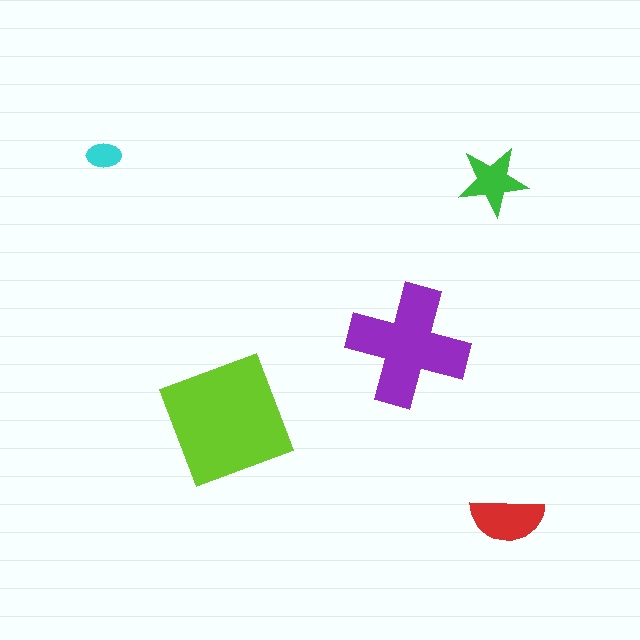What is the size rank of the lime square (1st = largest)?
1st.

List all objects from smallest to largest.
The cyan ellipse, the green star, the red semicircle, the purple cross, the lime square.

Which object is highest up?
The cyan ellipse is topmost.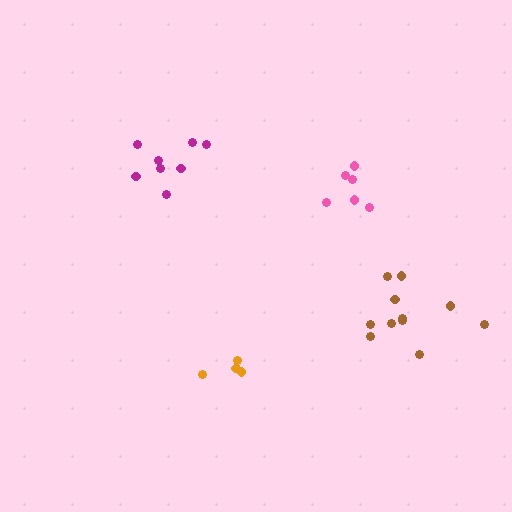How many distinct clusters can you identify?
There are 4 distinct clusters.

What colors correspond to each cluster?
The clusters are colored: pink, brown, magenta, orange.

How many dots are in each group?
Group 1: 6 dots, Group 2: 11 dots, Group 3: 8 dots, Group 4: 5 dots (30 total).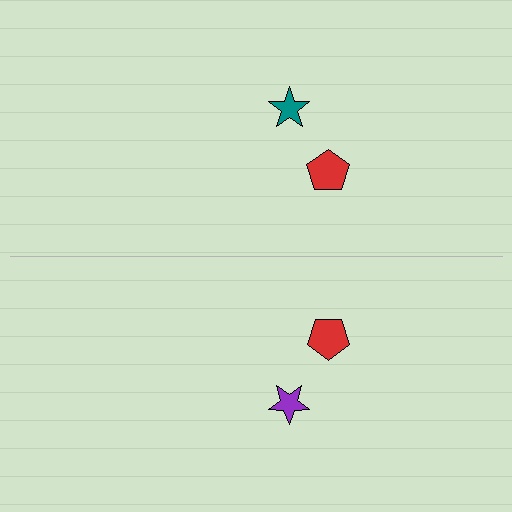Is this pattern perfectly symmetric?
No, the pattern is not perfectly symmetric. The purple star on the bottom side breaks the symmetry — its mirror counterpart is teal.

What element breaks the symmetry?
The purple star on the bottom side breaks the symmetry — its mirror counterpart is teal.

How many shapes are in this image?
There are 4 shapes in this image.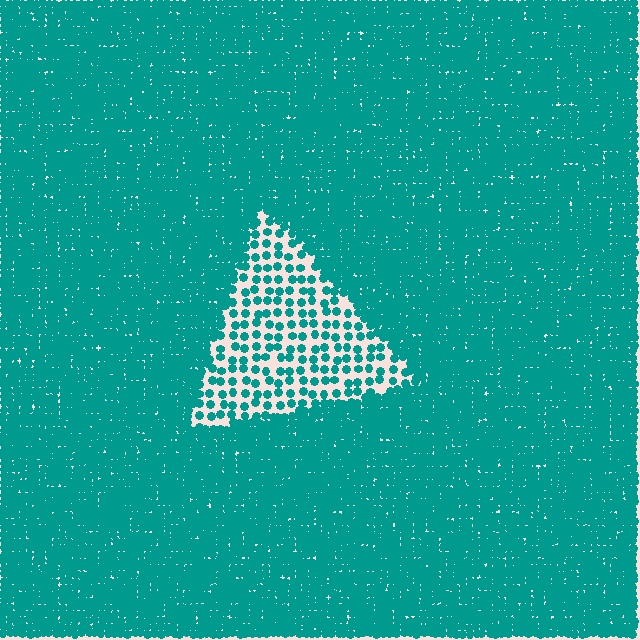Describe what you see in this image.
The image contains small teal elements arranged at two different densities. A triangle-shaped region is visible where the elements are less densely packed than the surrounding area.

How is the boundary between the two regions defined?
The boundary is defined by a change in element density (approximately 3.0x ratio). All elements are the same color, size, and shape.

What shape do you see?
I see a triangle.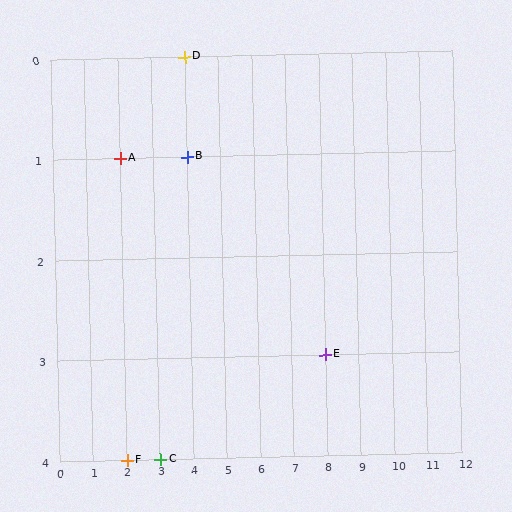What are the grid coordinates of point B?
Point B is at grid coordinates (4, 1).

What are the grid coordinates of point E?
Point E is at grid coordinates (8, 3).